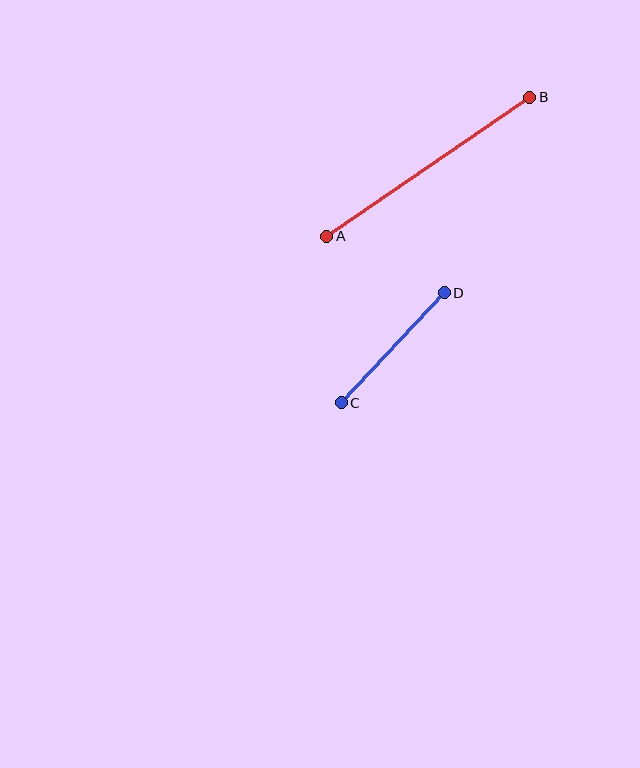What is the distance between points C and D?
The distance is approximately 151 pixels.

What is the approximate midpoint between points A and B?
The midpoint is at approximately (428, 167) pixels.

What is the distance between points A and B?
The distance is approximately 246 pixels.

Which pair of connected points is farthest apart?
Points A and B are farthest apart.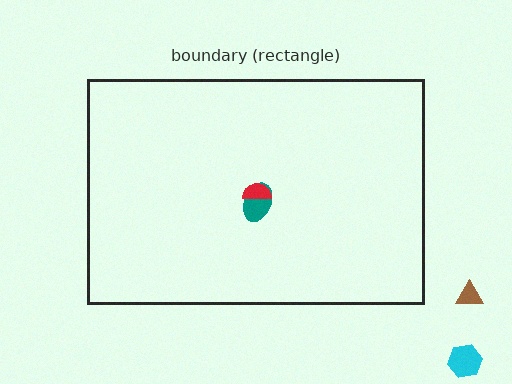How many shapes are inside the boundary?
2 inside, 2 outside.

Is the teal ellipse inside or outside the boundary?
Inside.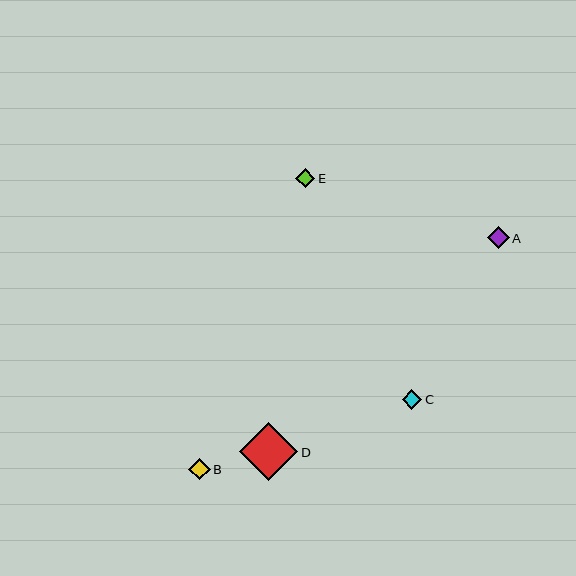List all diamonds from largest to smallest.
From largest to smallest: D, A, B, C, E.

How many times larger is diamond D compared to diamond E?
Diamond D is approximately 3.0 times the size of diamond E.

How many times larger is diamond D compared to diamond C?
Diamond D is approximately 3.0 times the size of diamond C.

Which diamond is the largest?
Diamond D is the largest with a size of approximately 58 pixels.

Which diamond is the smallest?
Diamond E is the smallest with a size of approximately 19 pixels.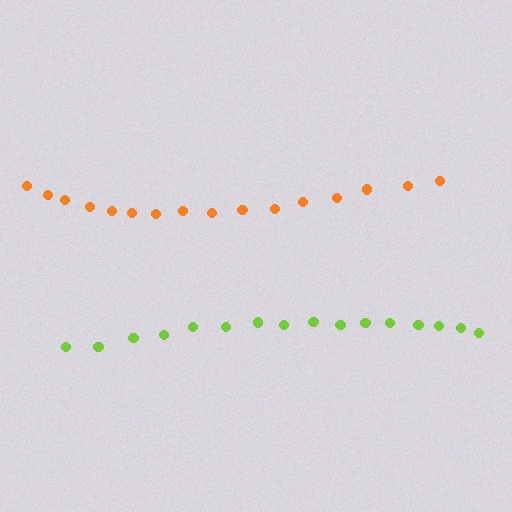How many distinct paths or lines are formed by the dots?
There are 2 distinct paths.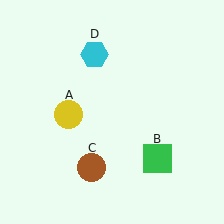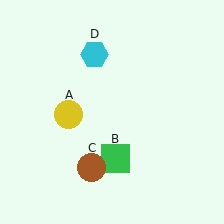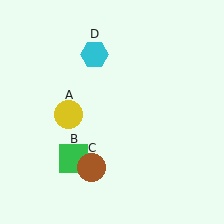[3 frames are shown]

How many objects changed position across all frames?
1 object changed position: green square (object B).